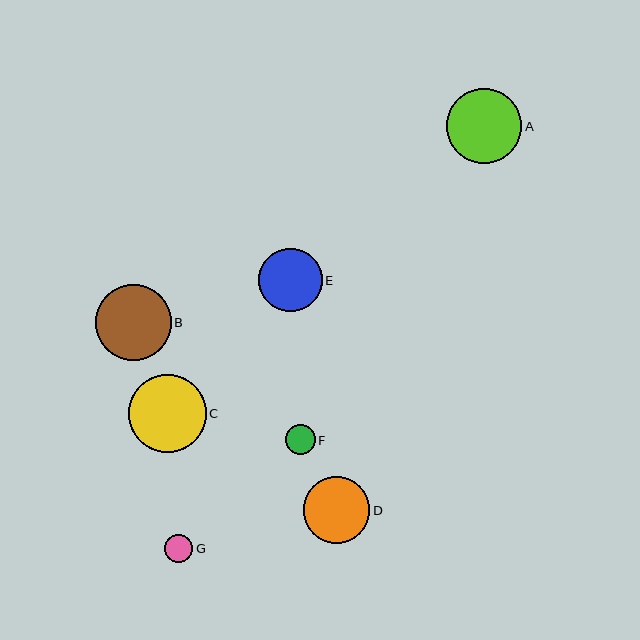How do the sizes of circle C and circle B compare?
Circle C and circle B are approximately the same size.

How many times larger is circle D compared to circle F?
Circle D is approximately 2.2 times the size of circle F.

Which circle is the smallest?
Circle G is the smallest with a size of approximately 28 pixels.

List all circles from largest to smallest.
From largest to smallest: C, B, A, D, E, F, G.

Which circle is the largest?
Circle C is the largest with a size of approximately 78 pixels.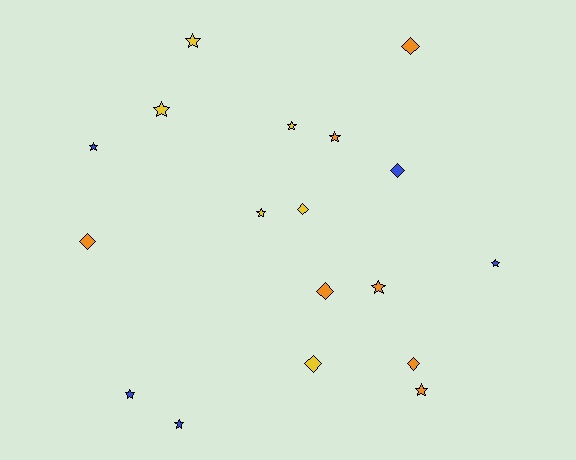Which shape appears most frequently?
Star, with 11 objects.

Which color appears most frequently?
Orange, with 7 objects.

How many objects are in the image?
There are 18 objects.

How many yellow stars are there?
There are 4 yellow stars.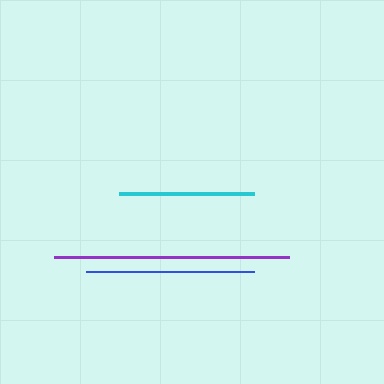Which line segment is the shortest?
The cyan line is the shortest at approximately 135 pixels.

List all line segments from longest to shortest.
From longest to shortest: purple, blue, cyan.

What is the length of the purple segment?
The purple segment is approximately 236 pixels long.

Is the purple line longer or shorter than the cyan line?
The purple line is longer than the cyan line.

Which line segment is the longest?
The purple line is the longest at approximately 236 pixels.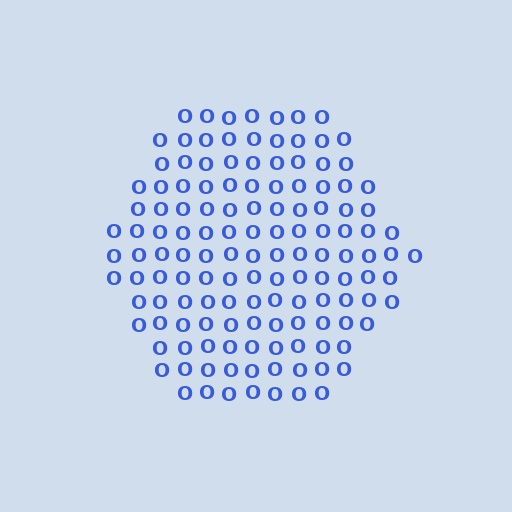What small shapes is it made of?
It is made of small letter O's.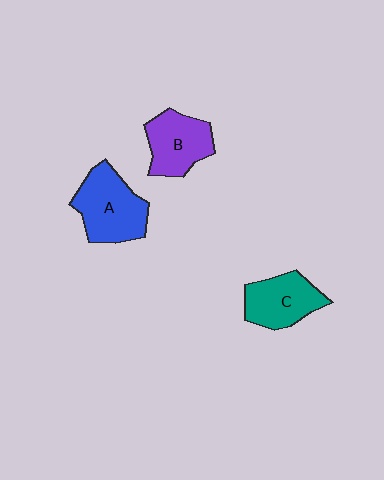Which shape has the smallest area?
Shape C (teal).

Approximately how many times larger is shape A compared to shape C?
Approximately 1.3 times.